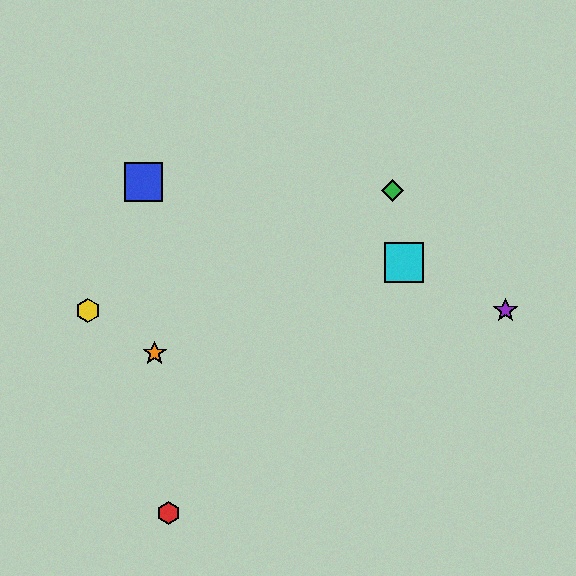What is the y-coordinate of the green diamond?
The green diamond is at y≈190.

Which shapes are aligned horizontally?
The yellow hexagon, the purple star are aligned horizontally.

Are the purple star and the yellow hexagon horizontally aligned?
Yes, both are at y≈310.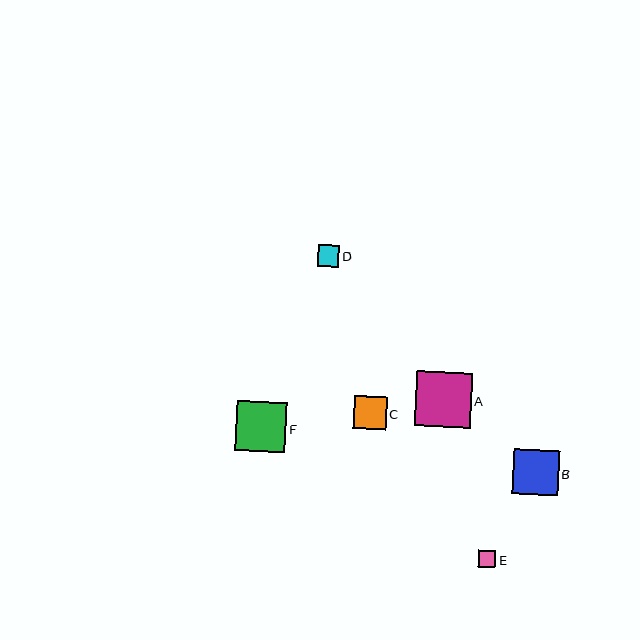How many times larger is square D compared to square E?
Square D is approximately 1.3 times the size of square E.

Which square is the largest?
Square A is the largest with a size of approximately 55 pixels.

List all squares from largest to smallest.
From largest to smallest: A, F, B, C, D, E.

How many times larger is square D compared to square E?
Square D is approximately 1.3 times the size of square E.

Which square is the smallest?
Square E is the smallest with a size of approximately 17 pixels.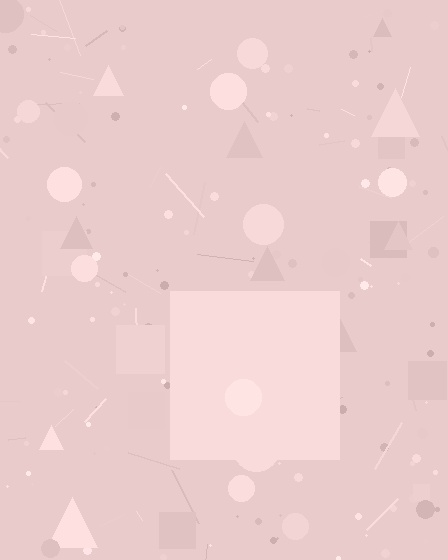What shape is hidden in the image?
A square is hidden in the image.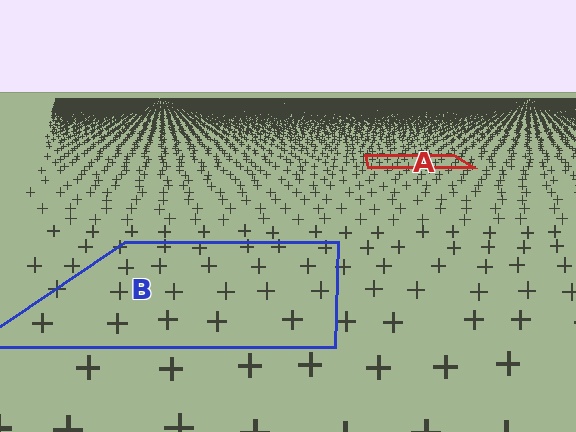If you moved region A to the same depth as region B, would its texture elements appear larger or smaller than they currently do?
They would appear larger. At a closer depth, the same texture elements are projected at a bigger on-screen size.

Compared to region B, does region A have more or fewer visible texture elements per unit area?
Region A has more texture elements per unit area — they are packed more densely because it is farther away.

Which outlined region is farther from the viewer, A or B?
Region A is farther from the viewer — the texture elements inside it appear smaller and more densely packed.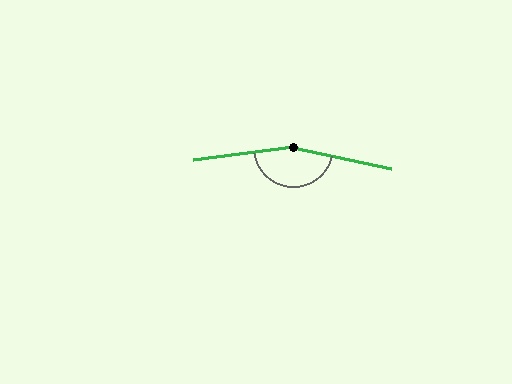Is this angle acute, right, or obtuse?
It is obtuse.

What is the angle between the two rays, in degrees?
Approximately 160 degrees.